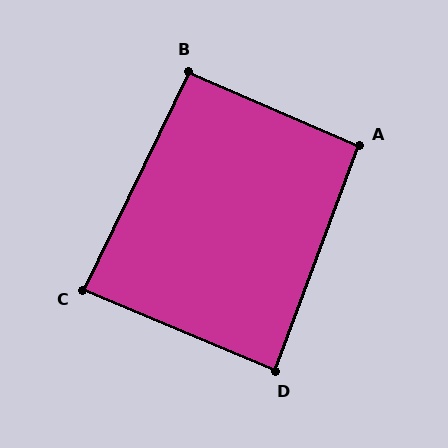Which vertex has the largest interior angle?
A, at approximately 93 degrees.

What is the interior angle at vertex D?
Approximately 88 degrees (approximately right).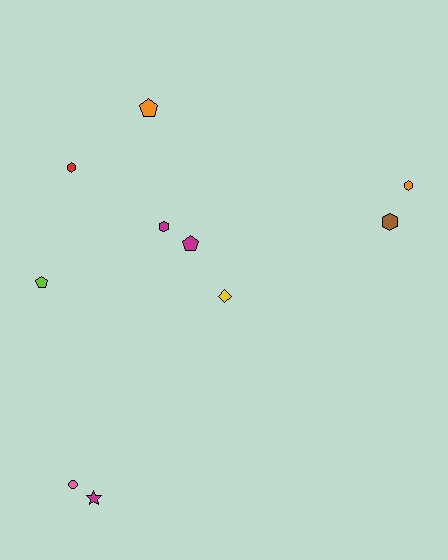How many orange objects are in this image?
There are 2 orange objects.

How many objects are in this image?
There are 10 objects.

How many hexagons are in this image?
There are 4 hexagons.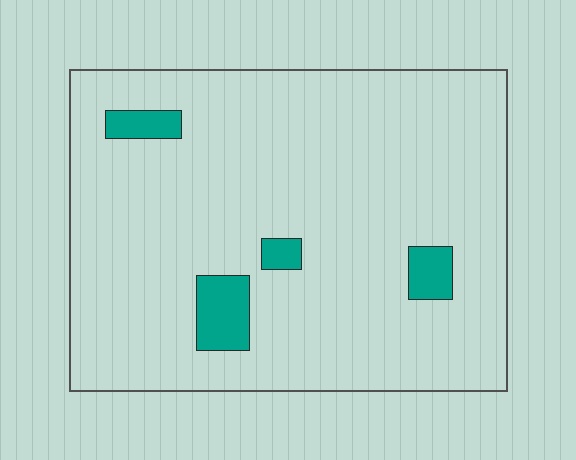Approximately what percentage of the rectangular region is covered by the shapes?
Approximately 5%.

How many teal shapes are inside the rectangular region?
4.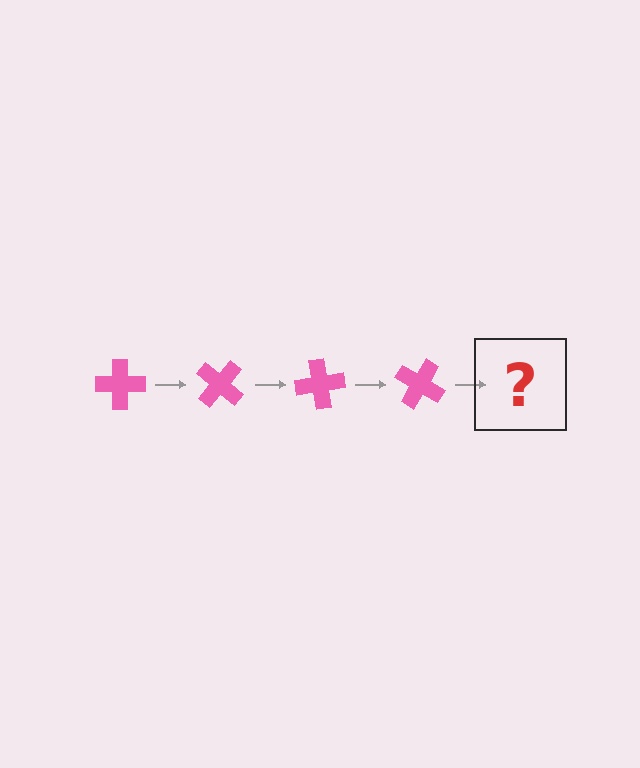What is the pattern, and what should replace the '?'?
The pattern is that the cross rotates 40 degrees each step. The '?' should be a pink cross rotated 160 degrees.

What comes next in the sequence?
The next element should be a pink cross rotated 160 degrees.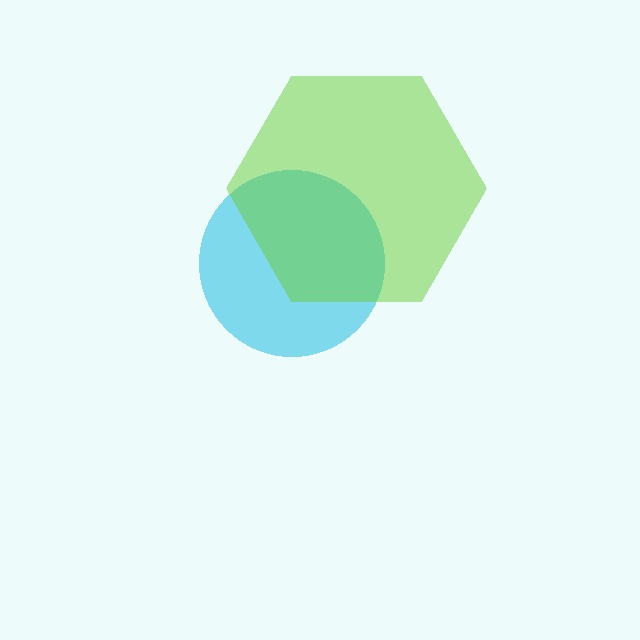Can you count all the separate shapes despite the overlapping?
Yes, there are 2 separate shapes.